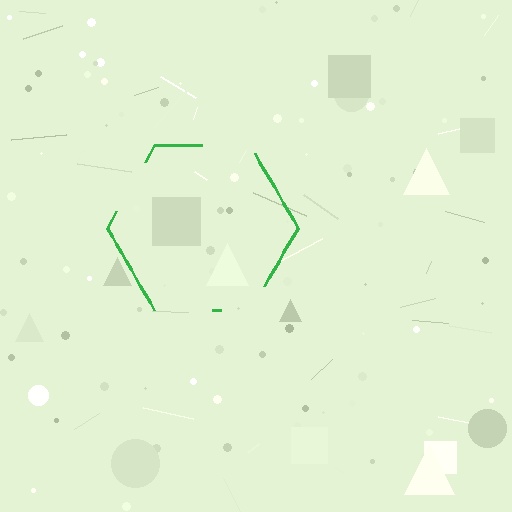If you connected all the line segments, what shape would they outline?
They would outline a hexagon.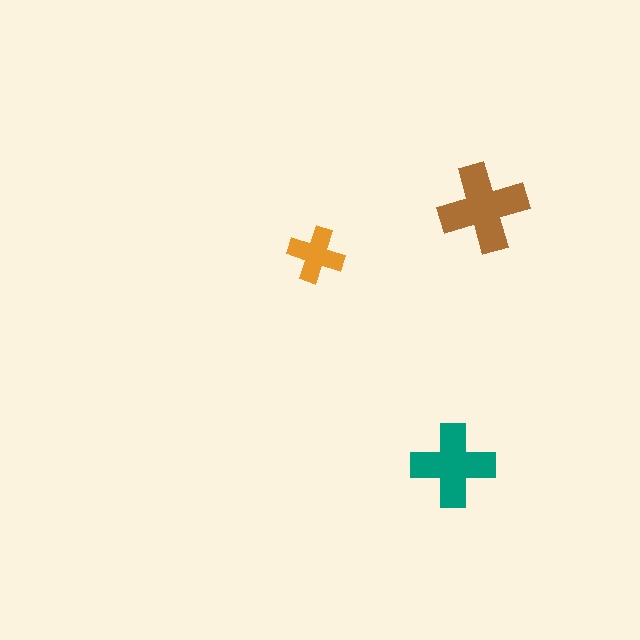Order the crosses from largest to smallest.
the brown one, the teal one, the orange one.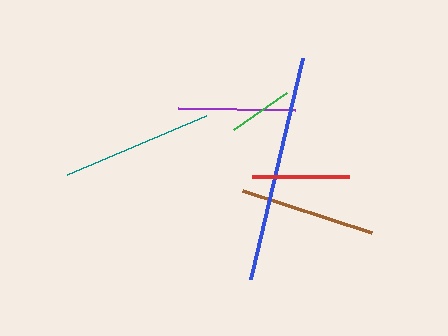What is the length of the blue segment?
The blue segment is approximately 227 pixels long.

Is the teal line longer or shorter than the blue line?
The blue line is longer than the teal line.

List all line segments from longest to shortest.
From longest to shortest: blue, teal, brown, purple, red, green.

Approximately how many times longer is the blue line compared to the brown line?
The blue line is approximately 1.7 times the length of the brown line.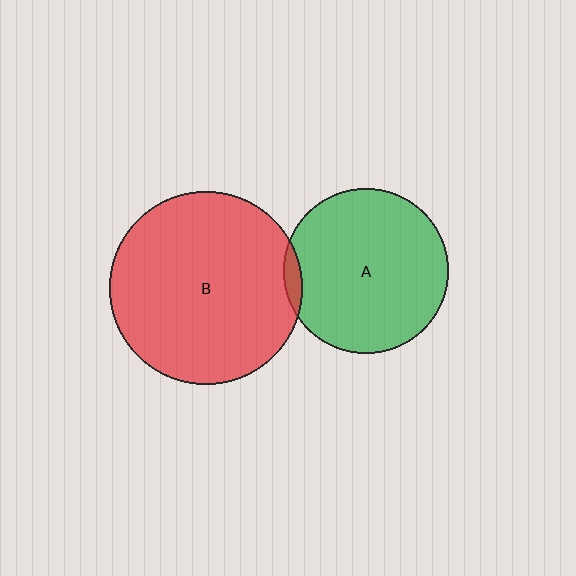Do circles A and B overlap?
Yes.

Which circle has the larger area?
Circle B (red).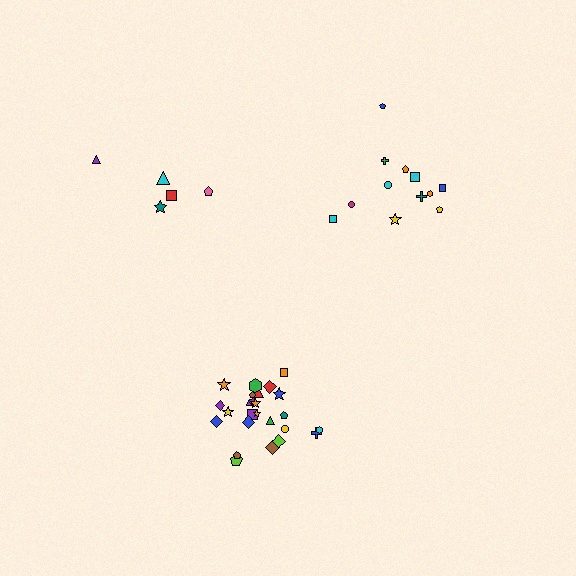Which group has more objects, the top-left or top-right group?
The top-right group.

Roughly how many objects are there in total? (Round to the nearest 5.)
Roughly 40 objects in total.